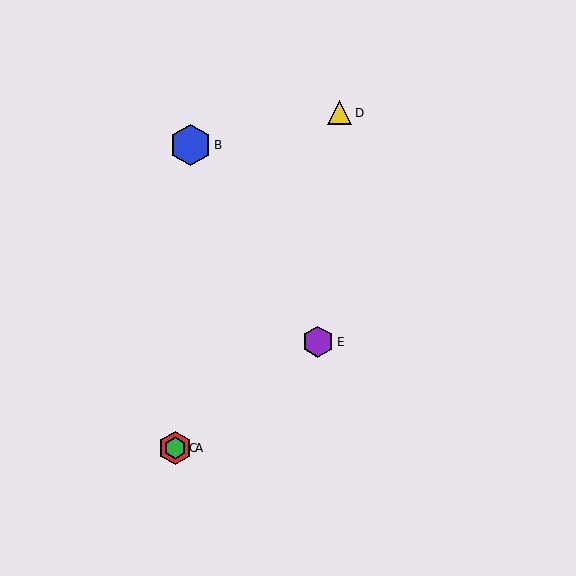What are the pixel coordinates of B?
Object B is at (190, 145).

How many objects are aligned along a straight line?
3 objects (A, C, D) are aligned along a straight line.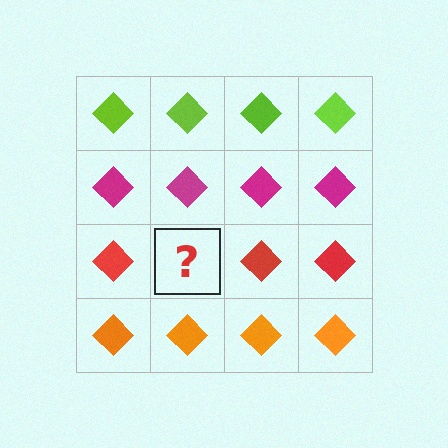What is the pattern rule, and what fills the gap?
The rule is that each row has a consistent color. The gap should be filled with a red diamond.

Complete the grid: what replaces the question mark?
The question mark should be replaced with a red diamond.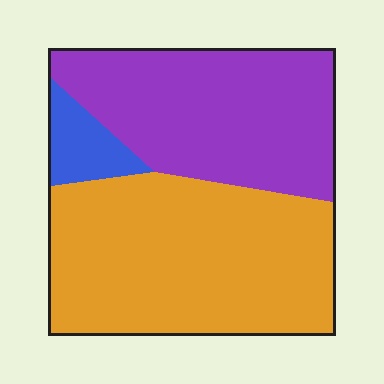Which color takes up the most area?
Orange, at roughly 55%.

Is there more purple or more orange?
Orange.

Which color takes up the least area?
Blue, at roughly 5%.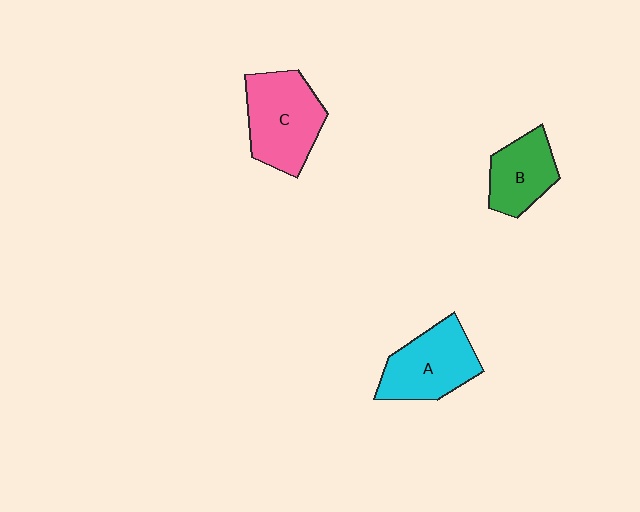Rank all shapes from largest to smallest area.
From largest to smallest: C (pink), A (cyan), B (green).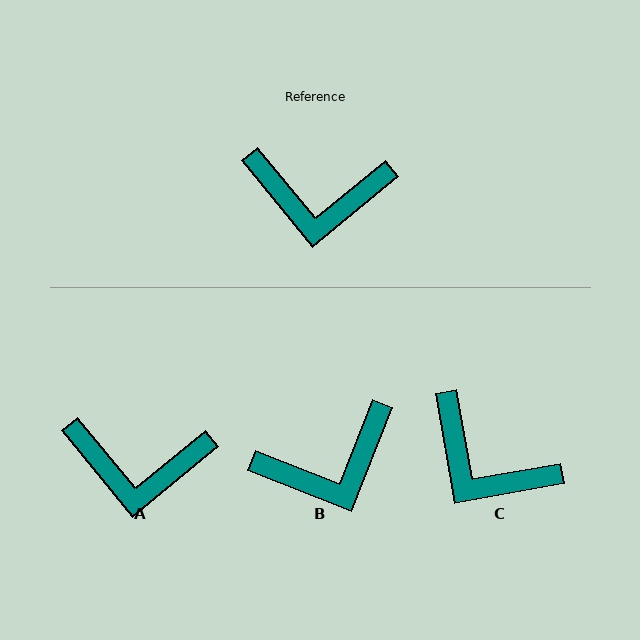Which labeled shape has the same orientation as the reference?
A.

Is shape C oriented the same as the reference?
No, it is off by about 29 degrees.